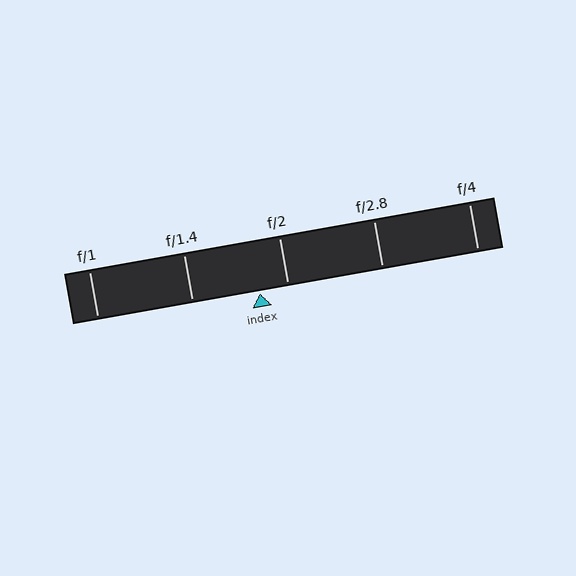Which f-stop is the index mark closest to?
The index mark is closest to f/2.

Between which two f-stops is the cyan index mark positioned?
The index mark is between f/1.4 and f/2.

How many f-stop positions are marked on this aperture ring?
There are 5 f-stop positions marked.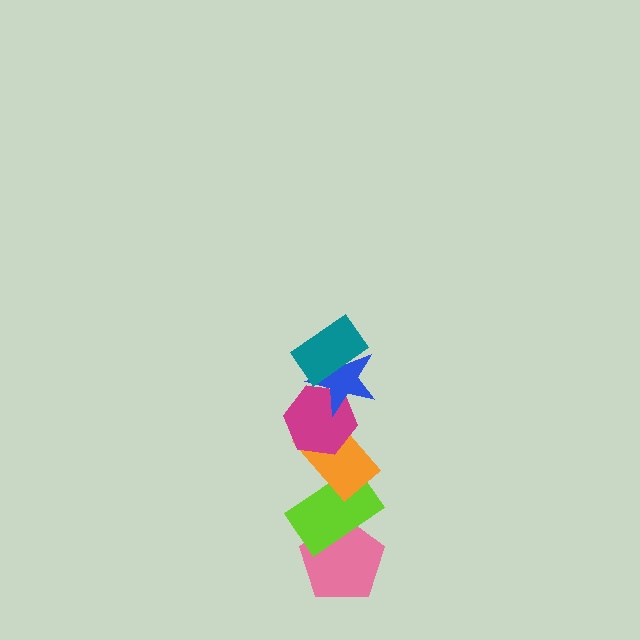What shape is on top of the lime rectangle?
The orange rectangle is on top of the lime rectangle.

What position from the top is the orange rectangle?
The orange rectangle is 4th from the top.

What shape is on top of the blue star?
The teal rectangle is on top of the blue star.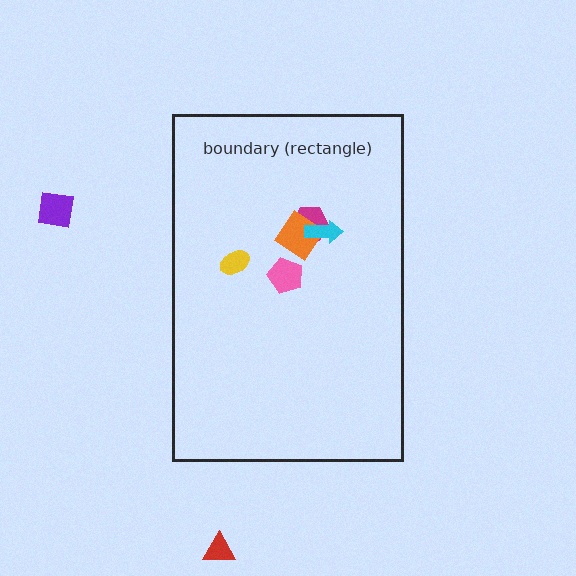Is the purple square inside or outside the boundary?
Outside.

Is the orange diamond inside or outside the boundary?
Inside.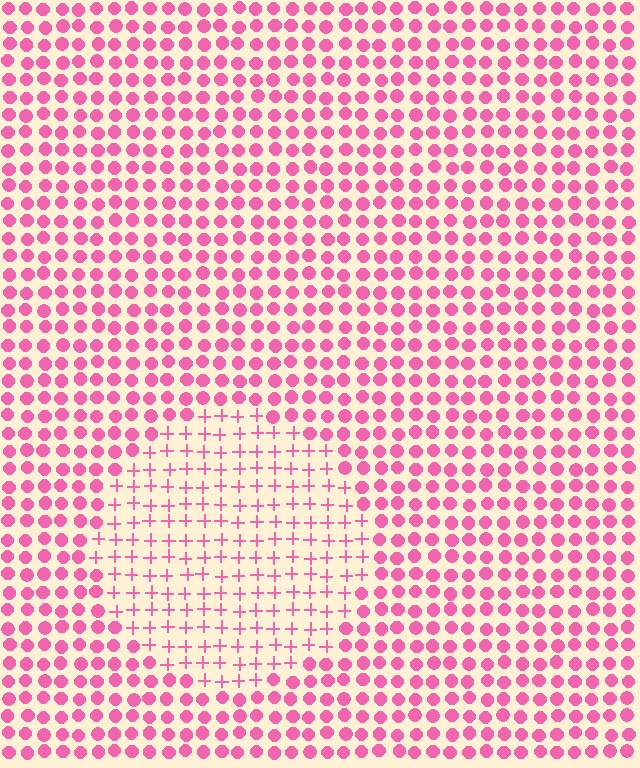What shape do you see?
I see a circle.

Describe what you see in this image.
The image is filled with small pink elements arranged in a uniform grid. A circle-shaped region contains plus signs, while the surrounding area contains circles. The boundary is defined purely by the change in element shape.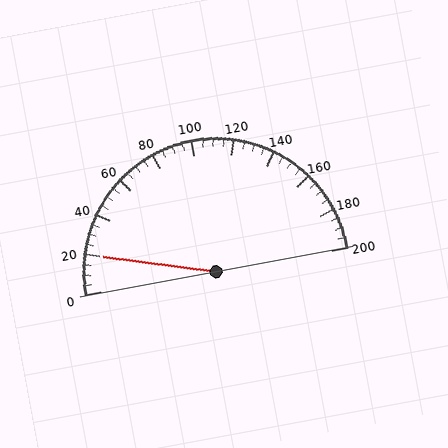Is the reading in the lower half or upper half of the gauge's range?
The reading is in the lower half of the range (0 to 200).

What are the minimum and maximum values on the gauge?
The gauge ranges from 0 to 200.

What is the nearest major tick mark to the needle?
The nearest major tick mark is 20.